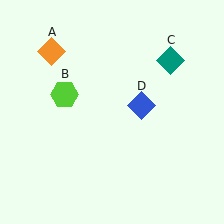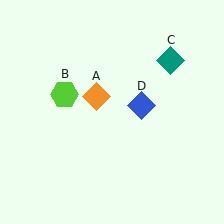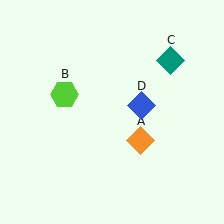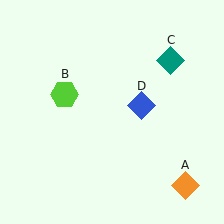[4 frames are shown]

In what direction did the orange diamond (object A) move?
The orange diamond (object A) moved down and to the right.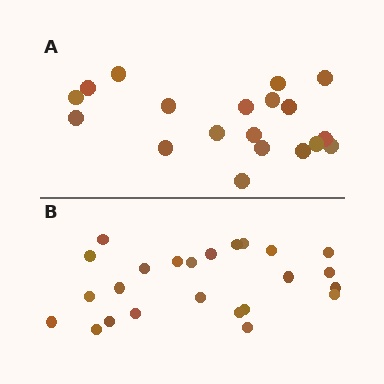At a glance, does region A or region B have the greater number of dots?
Region B (the bottom region) has more dots.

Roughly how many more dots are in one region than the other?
Region B has about 5 more dots than region A.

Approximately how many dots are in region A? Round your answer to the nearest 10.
About 20 dots. (The exact count is 19, which rounds to 20.)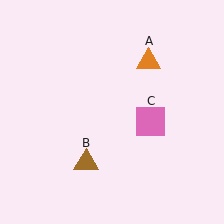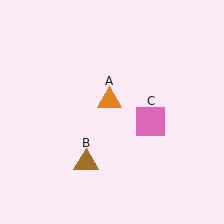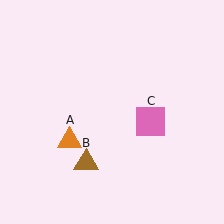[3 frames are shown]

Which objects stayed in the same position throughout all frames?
Brown triangle (object B) and pink square (object C) remained stationary.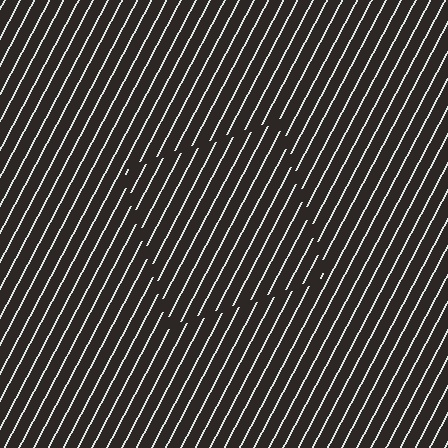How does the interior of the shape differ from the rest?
The interior of the shape contains the same grating, shifted by half a period — the contour is defined by the phase discontinuity where line-ends from the inner and outer gratings abut.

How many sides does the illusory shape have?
4 sides — the line-ends trace a square.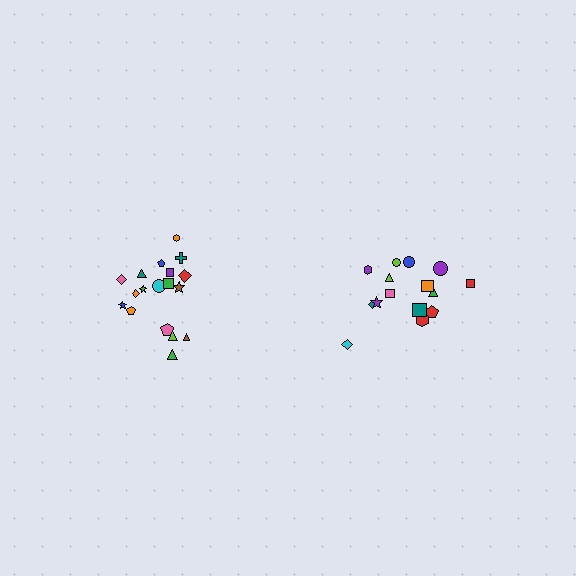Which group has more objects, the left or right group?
The left group.